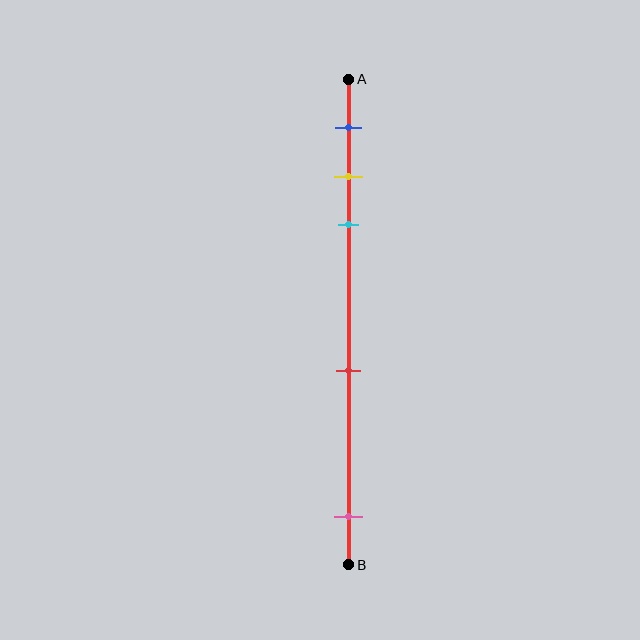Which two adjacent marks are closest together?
The yellow and cyan marks are the closest adjacent pair.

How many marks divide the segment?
There are 5 marks dividing the segment.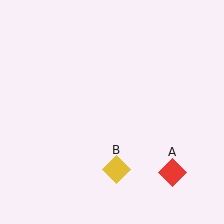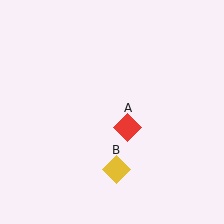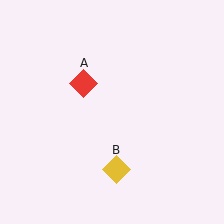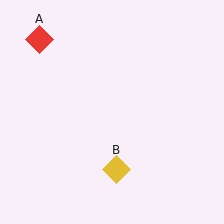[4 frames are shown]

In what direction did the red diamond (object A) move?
The red diamond (object A) moved up and to the left.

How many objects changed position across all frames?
1 object changed position: red diamond (object A).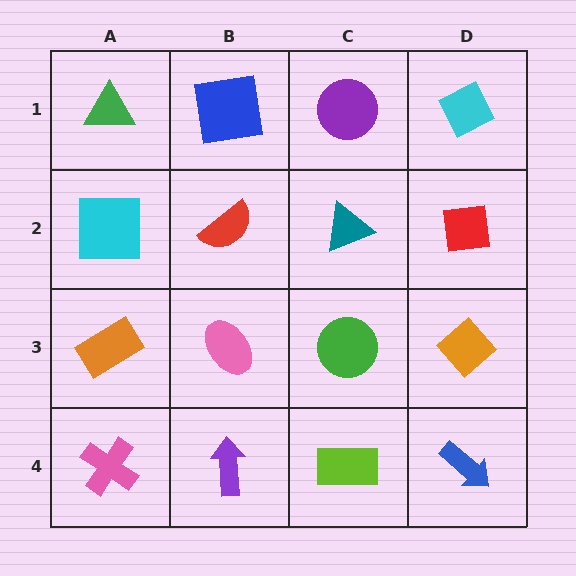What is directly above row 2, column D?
A cyan diamond.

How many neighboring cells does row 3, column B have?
4.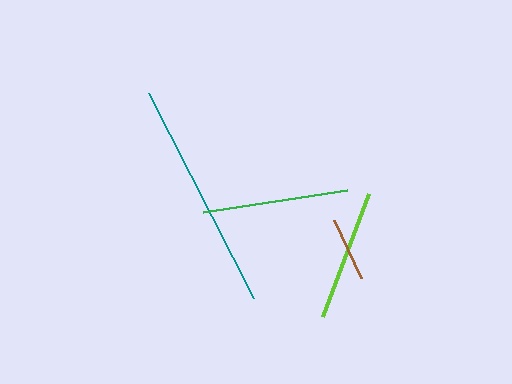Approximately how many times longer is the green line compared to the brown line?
The green line is approximately 2.3 times the length of the brown line.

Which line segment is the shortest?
The brown line is the shortest at approximately 63 pixels.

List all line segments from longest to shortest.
From longest to shortest: teal, green, lime, brown.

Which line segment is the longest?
The teal line is the longest at approximately 230 pixels.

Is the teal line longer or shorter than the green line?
The teal line is longer than the green line.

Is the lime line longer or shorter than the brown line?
The lime line is longer than the brown line.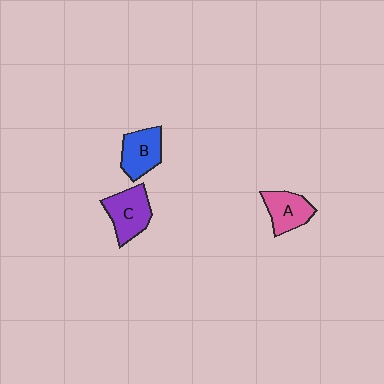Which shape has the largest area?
Shape C (purple).